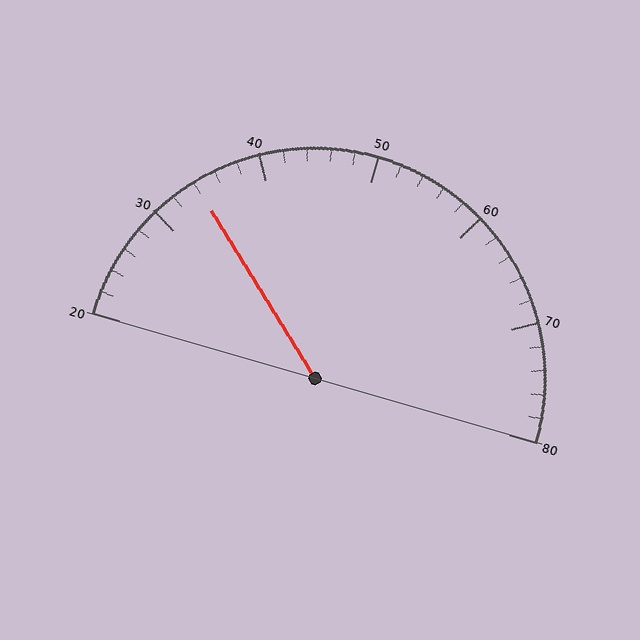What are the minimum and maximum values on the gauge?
The gauge ranges from 20 to 80.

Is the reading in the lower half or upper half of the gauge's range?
The reading is in the lower half of the range (20 to 80).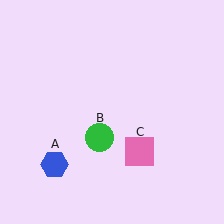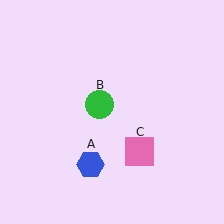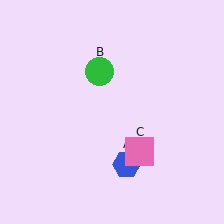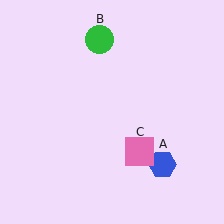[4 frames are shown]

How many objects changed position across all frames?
2 objects changed position: blue hexagon (object A), green circle (object B).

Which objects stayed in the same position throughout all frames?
Pink square (object C) remained stationary.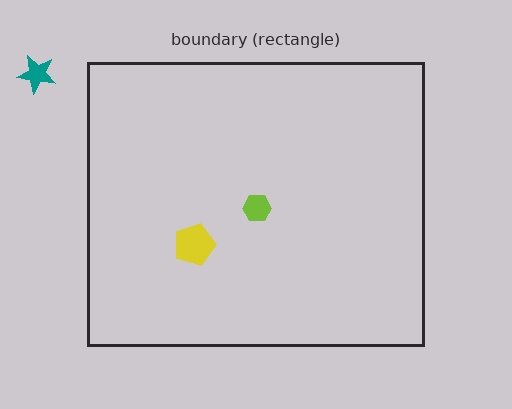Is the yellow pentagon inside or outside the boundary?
Inside.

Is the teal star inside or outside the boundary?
Outside.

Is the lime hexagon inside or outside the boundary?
Inside.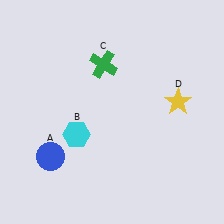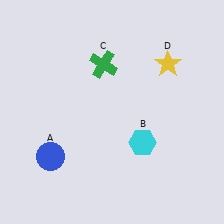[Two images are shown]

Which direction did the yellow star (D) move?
The yellow star (D) moved up.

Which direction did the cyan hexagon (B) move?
The cyan hexagon (B) moved right.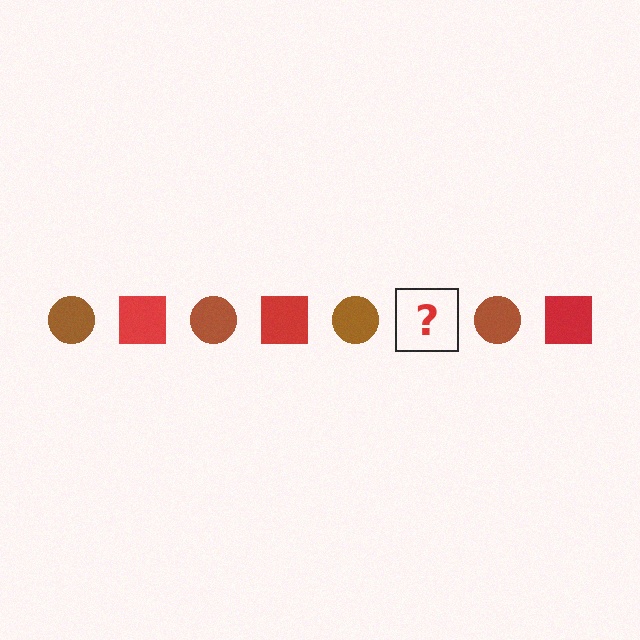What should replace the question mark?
The question mark should be replaced with a red square.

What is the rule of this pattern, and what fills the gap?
The rule is that the pattern alternates between brown circle and red square. The gap should be filled with a red square.